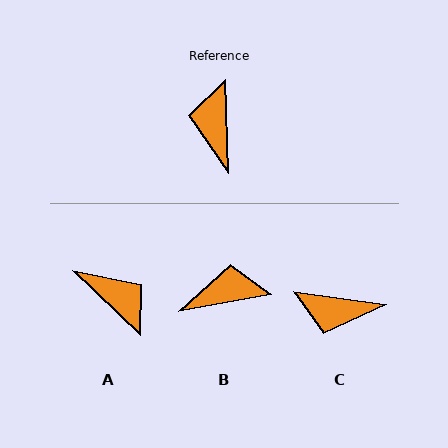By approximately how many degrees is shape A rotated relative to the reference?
Approximately 136 degrees clockwise.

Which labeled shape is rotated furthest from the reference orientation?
A, about 136 degrees away.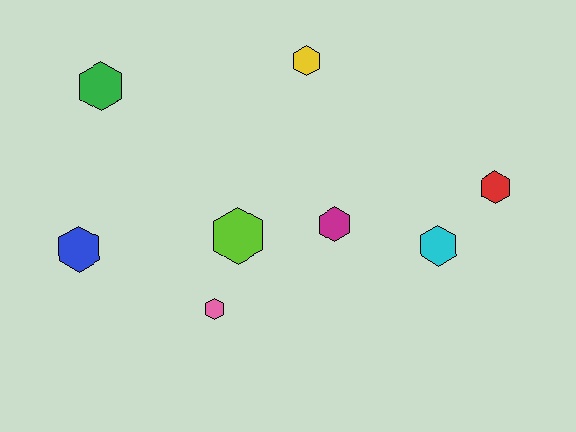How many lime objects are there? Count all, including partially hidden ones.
There is 1 lime object.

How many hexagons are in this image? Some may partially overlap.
There are 8 hexagons.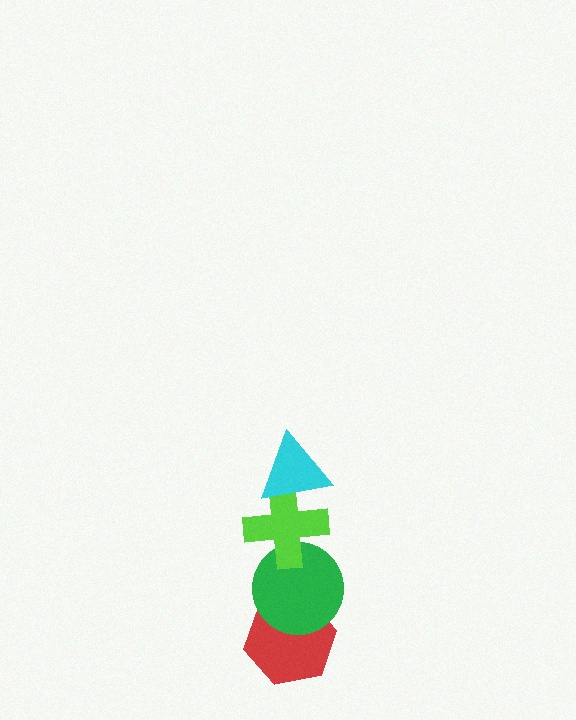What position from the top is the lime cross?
The lime cross is 2nd from the top.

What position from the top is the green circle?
The green circle is 3rd from the top.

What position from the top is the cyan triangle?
The cyan triangle is 1st from the top.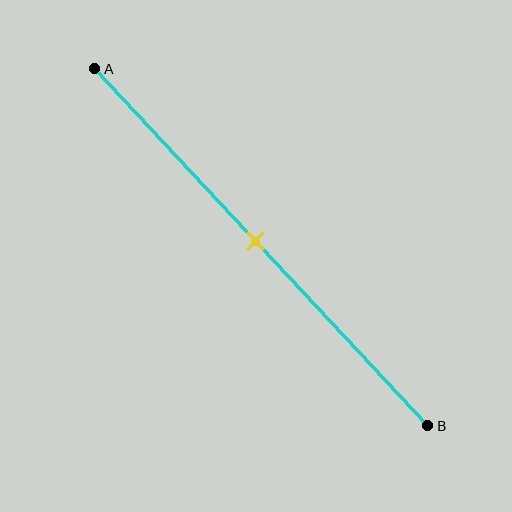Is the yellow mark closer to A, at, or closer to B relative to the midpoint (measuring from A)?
The yellow mark is approximately at the midpoint of segment AB.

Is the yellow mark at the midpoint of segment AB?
Yes, the mark is approximately at the midpoint.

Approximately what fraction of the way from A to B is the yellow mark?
The yellow mark is approximately 50% of the way from A to B.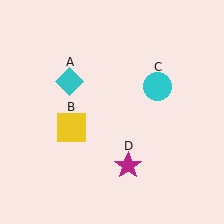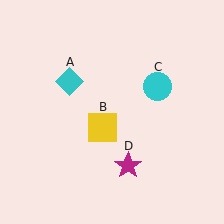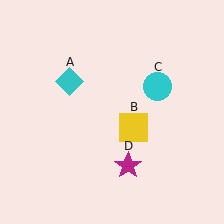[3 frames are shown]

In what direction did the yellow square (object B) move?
The yellow square (object B) moved right.